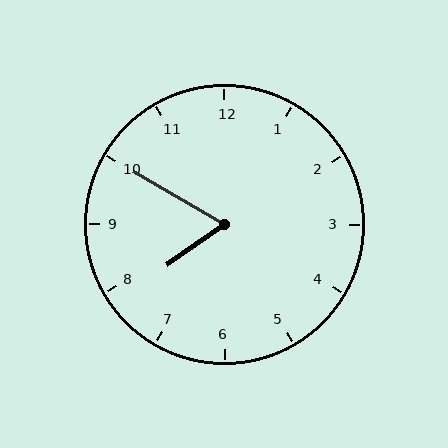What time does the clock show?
7:50.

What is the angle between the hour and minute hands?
Approximately 65 degrees.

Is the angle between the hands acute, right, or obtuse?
It is acute.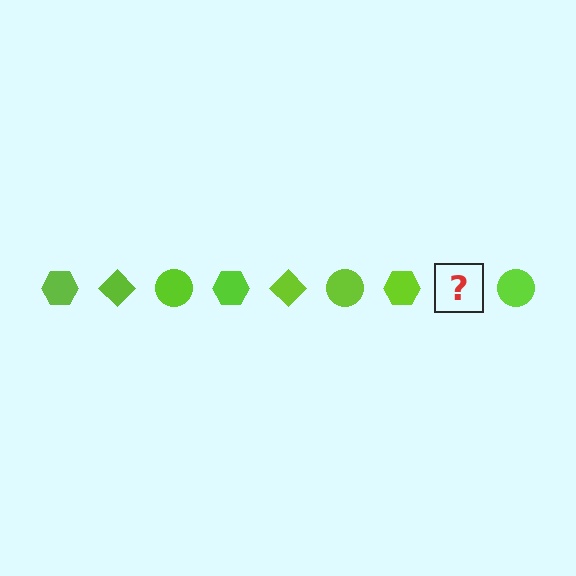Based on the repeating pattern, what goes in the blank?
The blank should be a lime diamond.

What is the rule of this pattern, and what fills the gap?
The rule is that the pattern cycles through hexagon, diamond, circle shapes in lime. The gap should be filled with a lime diamond.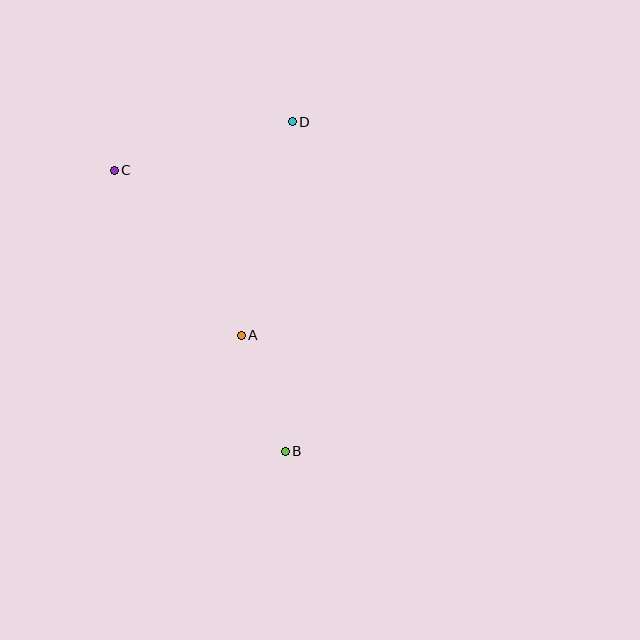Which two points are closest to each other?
Points A and B are closest to each other.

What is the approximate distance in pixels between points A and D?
The distance between A and D is approximately 220 pixels.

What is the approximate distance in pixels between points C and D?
The distance between C and D is approximately 184 pixels.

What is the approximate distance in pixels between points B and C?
The distance between B and C is approximately 329 pixels.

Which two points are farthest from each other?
Points B and D are farthest from each other.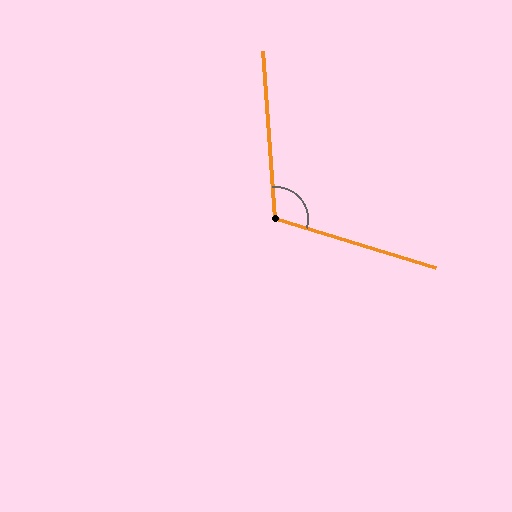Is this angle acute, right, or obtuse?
It is obtuse.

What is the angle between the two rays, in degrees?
Approximately 111 degrees.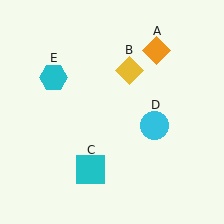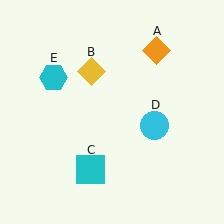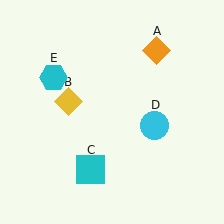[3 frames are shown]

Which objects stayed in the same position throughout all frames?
Orange diamond (object A) and cyan square (object C) and cyan circle (object D) and cyan hexagon (object E) remained stationary.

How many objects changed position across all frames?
1 object changed position: yellow diamond (object B).